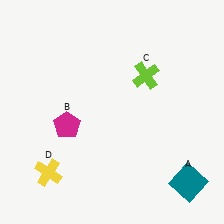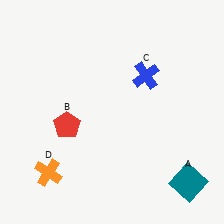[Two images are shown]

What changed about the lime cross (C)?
In Image 1, C is lime. In Image 2, it changed to blue.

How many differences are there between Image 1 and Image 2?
There are 3 differences between the two images.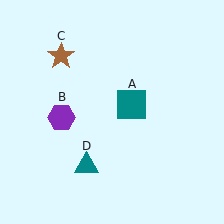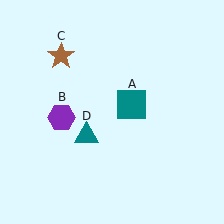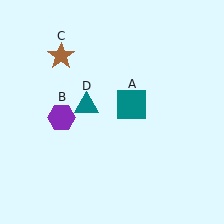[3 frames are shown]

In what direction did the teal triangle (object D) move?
The teal triangle (object D) moved up.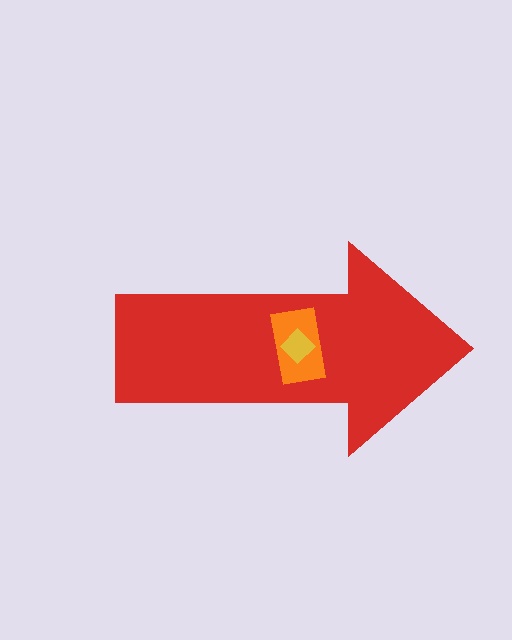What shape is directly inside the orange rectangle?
The yellow diamond.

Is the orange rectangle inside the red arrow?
Yes.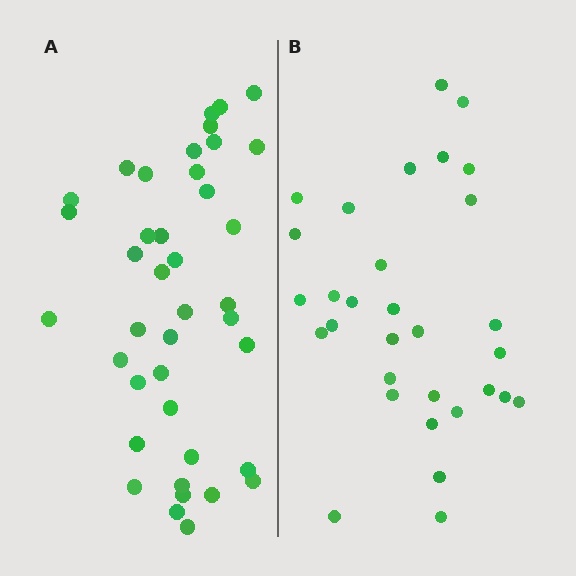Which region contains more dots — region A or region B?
Region A (the left region) has more dots.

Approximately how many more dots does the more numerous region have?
Region A has roughly 8 or so more dots than region B.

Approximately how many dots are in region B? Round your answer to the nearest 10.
About 30 dots. (The exact count is 31, which rounds to 30.)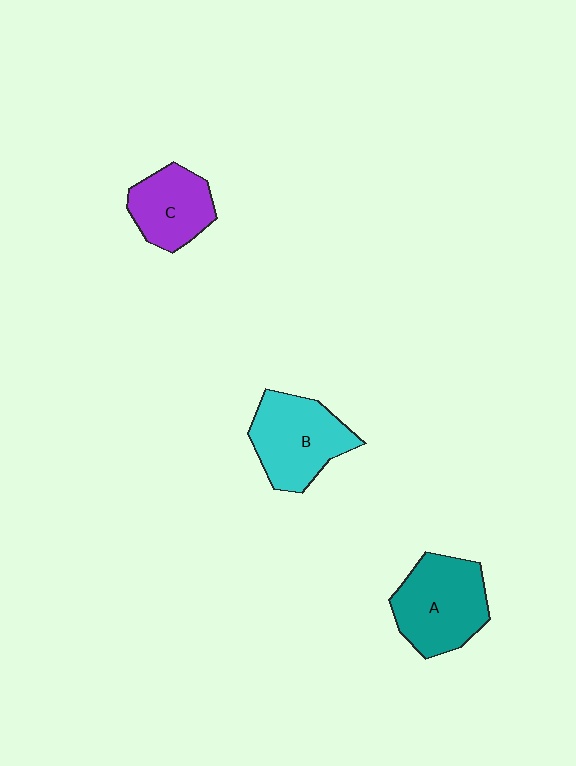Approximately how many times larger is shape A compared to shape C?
Approximately 1.4 times.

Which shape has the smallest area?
Shape C (purple).